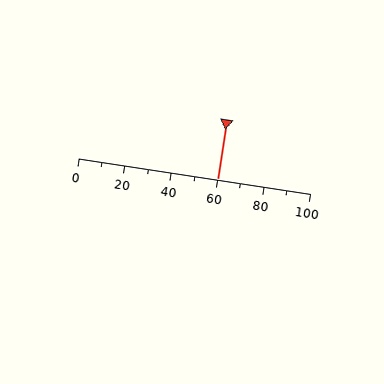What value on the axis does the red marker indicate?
The marker indicates approximately 60.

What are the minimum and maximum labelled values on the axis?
The axis runs from 0 to 100.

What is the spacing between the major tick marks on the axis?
The major ticks are spaced 20 apart.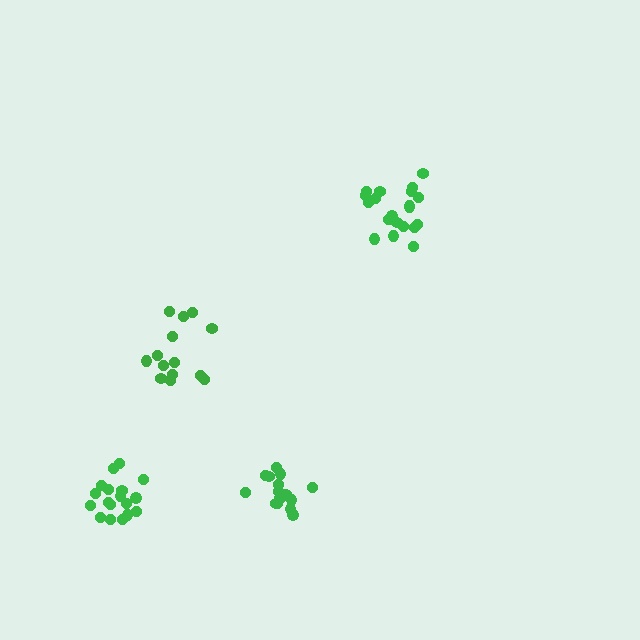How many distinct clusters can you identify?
There are 4 distinct clusters.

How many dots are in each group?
Group 1: 14 dots, Group 2: 15 dots, Group 3: 20 dots, Group 4: 18 dots (67 total).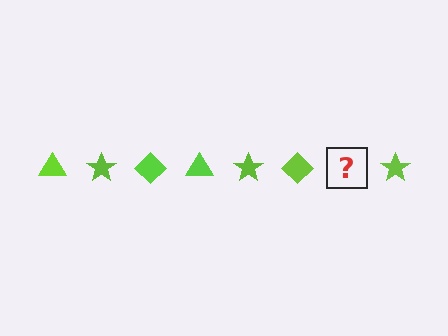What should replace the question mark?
The question mark should be replaced with a lime triangle.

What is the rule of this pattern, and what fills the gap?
The rule is that the pattern cycles through triangle, star, diamond shapes in lime. The gap should be filled with a lime triangle.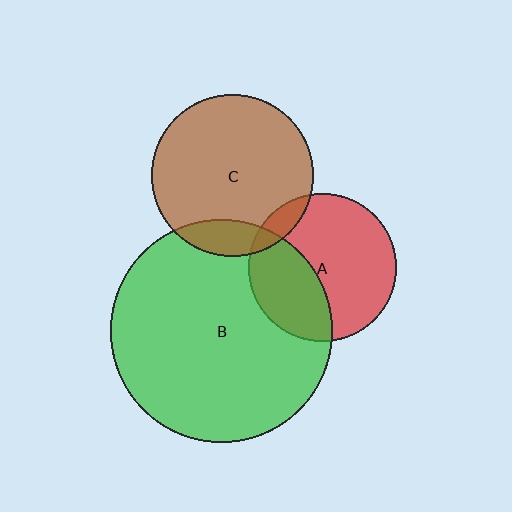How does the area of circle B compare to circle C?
Approximately 1.9 times.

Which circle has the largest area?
Circle B (green).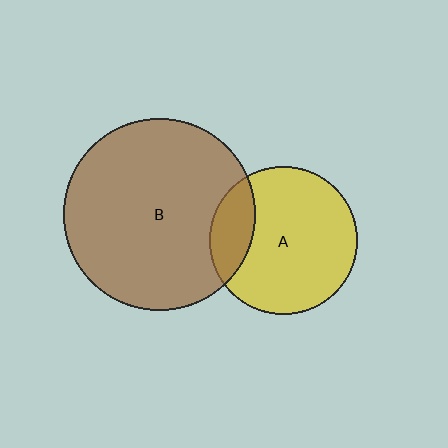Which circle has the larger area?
Circle B (brown).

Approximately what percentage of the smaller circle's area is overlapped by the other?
Approximately 20%.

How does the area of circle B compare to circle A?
Approximately 1.7 times.